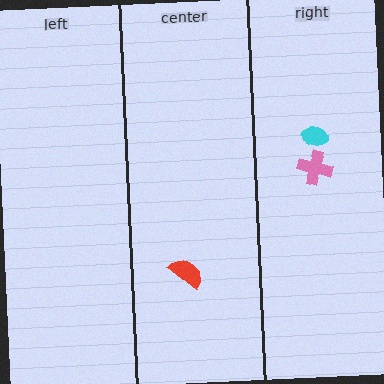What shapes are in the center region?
The red semicircle.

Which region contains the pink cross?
The right region.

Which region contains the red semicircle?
The center region.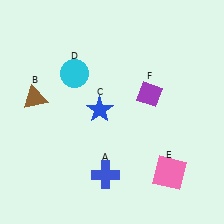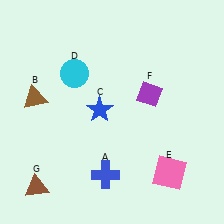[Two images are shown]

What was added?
A brown triangle (G) was added in Image 2.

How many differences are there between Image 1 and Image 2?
There is 1 difference between the two images.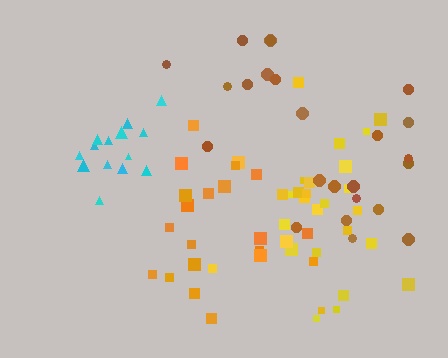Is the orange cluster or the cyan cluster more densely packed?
Cyan.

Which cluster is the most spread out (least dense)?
Brown.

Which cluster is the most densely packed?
Cyan.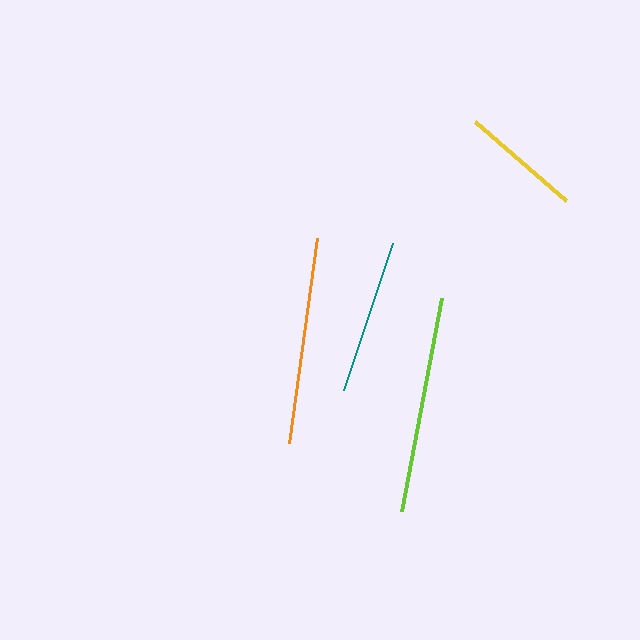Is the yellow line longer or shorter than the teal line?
The teal line is longer than the yellow line.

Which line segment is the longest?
The lime line is the longest at approximately 217 pixels.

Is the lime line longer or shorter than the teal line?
The lime line is longer than the teal line.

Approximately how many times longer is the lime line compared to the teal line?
The lime line is approximately 1.4 times the length of the teal line.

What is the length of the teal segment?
The teal segment is approximately 156 pixels long.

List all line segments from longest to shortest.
From longest to shortest: lime, orange, teal, yellow.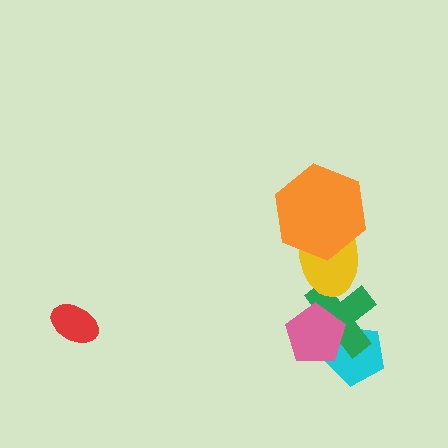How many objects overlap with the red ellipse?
0 objects overlap with the red ellipse.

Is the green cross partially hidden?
Yes, it is partially covered by another shape.